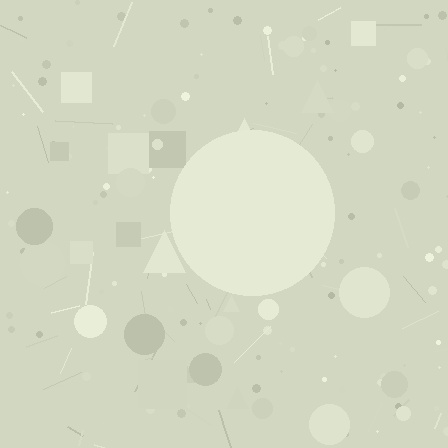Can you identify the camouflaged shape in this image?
The camouflaged shape is a circle.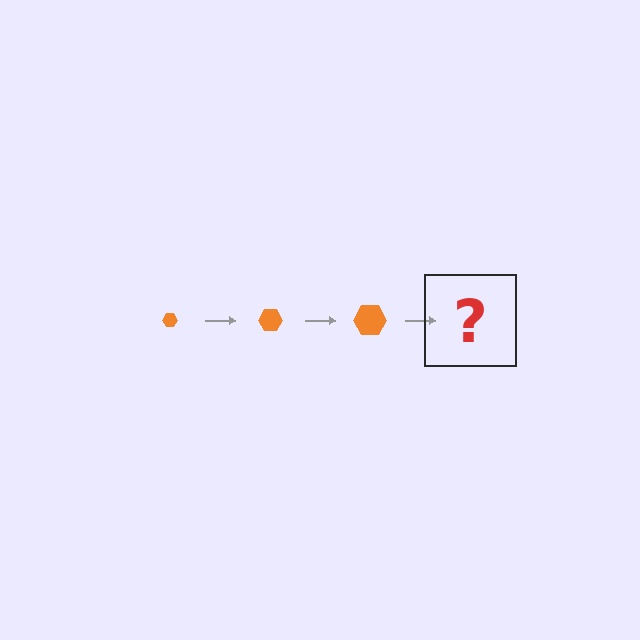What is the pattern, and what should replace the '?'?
The pattern is that the hexagon gets progressively larger each step. The '?' should be an orange hexagon, larger than the previous one.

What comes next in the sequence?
The next element should be an orange hexagon, larger than the previous one.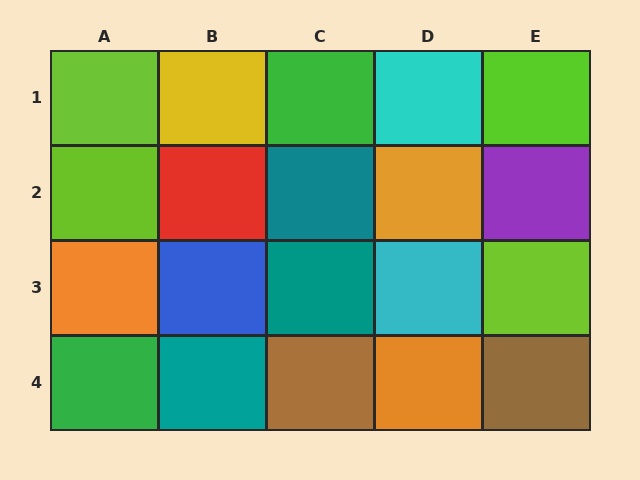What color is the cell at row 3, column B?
Blue.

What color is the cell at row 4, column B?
Teal.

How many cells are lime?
4 cells are lime.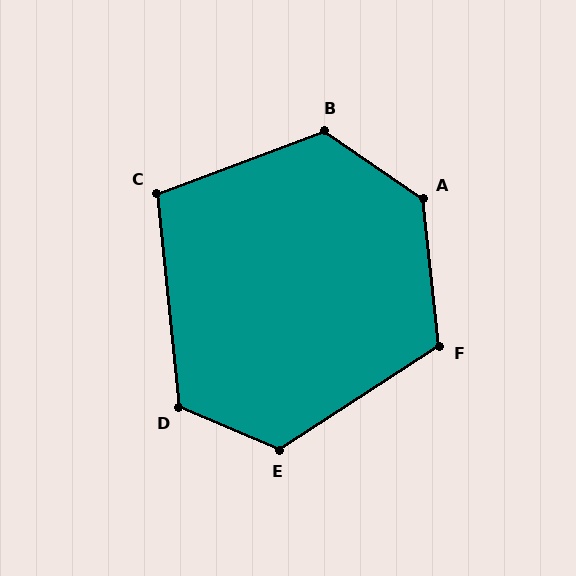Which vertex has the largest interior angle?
A, at approximately 131 degrees.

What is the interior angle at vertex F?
Approximately 117 degrees (obtuse).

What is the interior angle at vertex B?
Approximately 125 degrees (obtuse).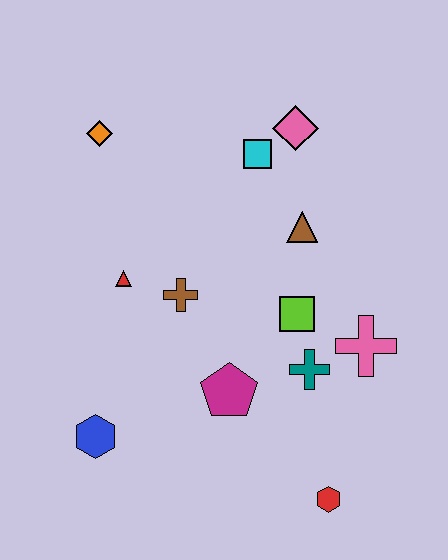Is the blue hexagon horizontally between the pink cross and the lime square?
No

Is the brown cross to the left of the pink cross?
Yes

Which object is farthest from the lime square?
The orange diamond is farthest from the lime square.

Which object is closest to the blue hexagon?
The magenta pentagon is closest to the blue hexagon.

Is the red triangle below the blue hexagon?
No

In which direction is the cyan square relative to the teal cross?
The cyan square is above the teal cross.